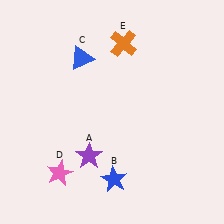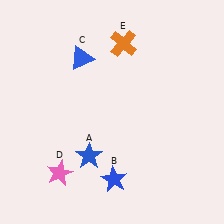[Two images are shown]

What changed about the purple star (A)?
In Image 1, A is purple. In Image 2, it changed to blue.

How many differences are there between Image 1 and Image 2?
There is 1 difference between the two images.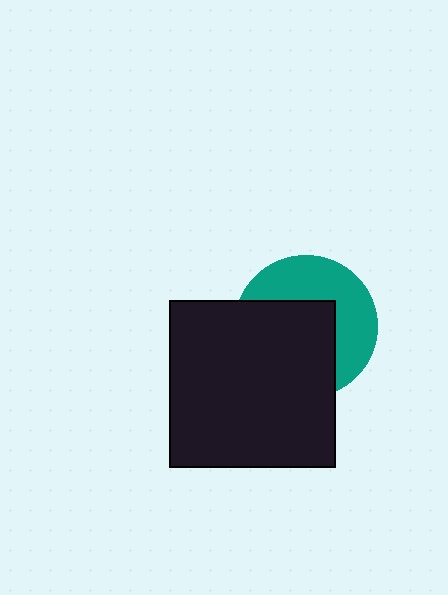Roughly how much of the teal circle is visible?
About half of it is visible (roughly 46%).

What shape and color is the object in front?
The object in front is a black square.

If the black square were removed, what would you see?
You would see the complete teal circle.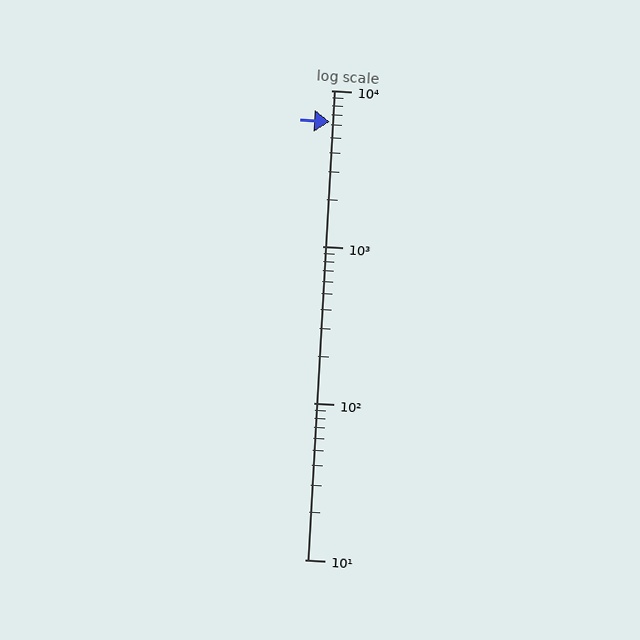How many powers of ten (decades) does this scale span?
The scale spans 3 decades, from 10 to 10000.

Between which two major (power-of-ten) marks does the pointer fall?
The pointer is between 1000 and 10000.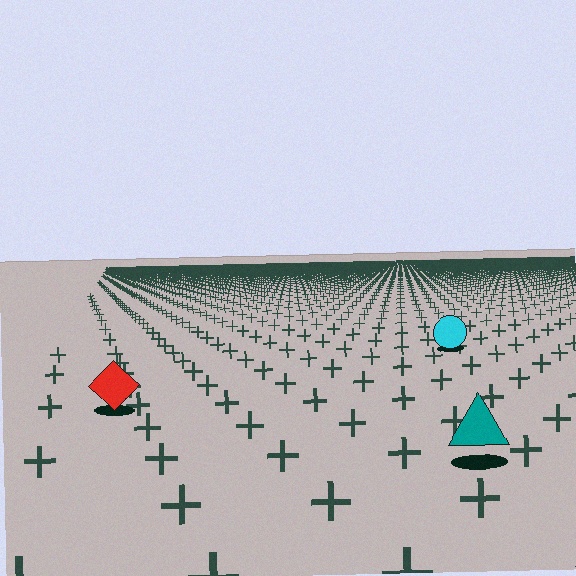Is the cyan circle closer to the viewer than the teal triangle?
No. The teal triangle is closer — you can tell from the texture gradient: the ground texture is coarser near it.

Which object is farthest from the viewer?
The cyan circle is farthest from the viewer. It appears smaller and the ground texture around it is denser.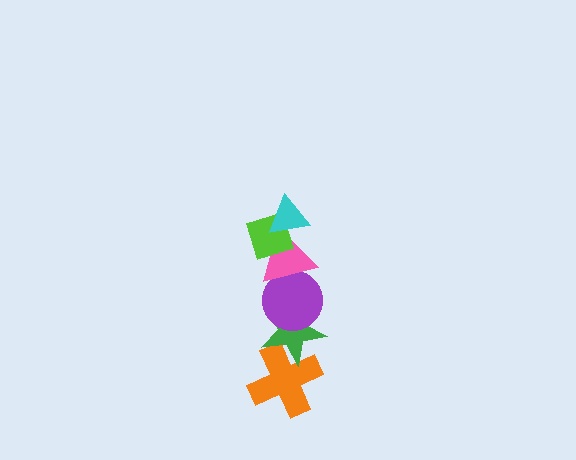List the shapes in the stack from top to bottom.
From top to bottom: the cyan triangle, the lime diamond, the pink triangle, the purple circle, the green star, the orange cross.